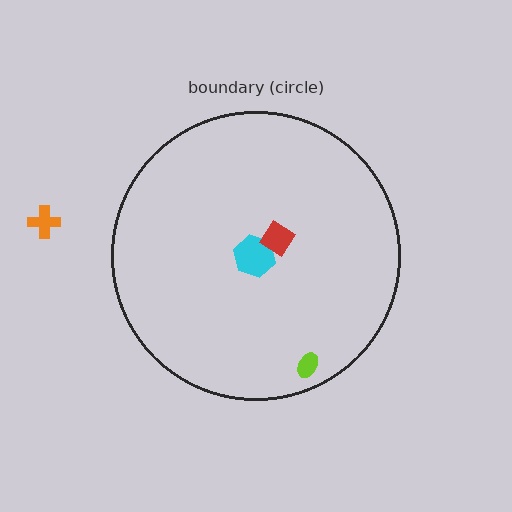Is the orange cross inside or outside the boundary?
Outside.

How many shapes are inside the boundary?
3 inside, 1 outside.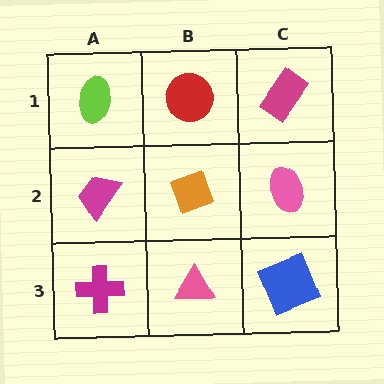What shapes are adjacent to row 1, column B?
An orange diamond (row 2, column B), a lime ellipse (row 1, column A), a magenta rectangle (row 1, column C).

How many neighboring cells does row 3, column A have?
2.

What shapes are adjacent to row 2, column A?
A lime ellipse (row 1, column A), a magenta cross (row 3, column A), an orange diamond (row 2, column B).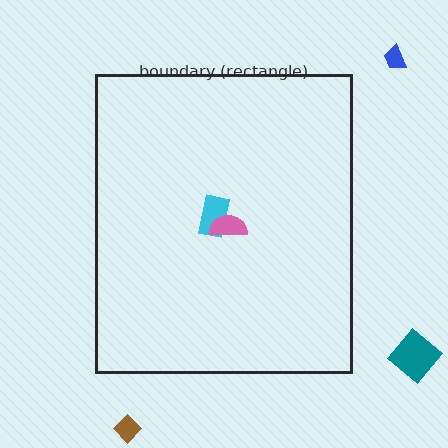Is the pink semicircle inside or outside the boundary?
Inside.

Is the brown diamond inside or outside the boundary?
Outside.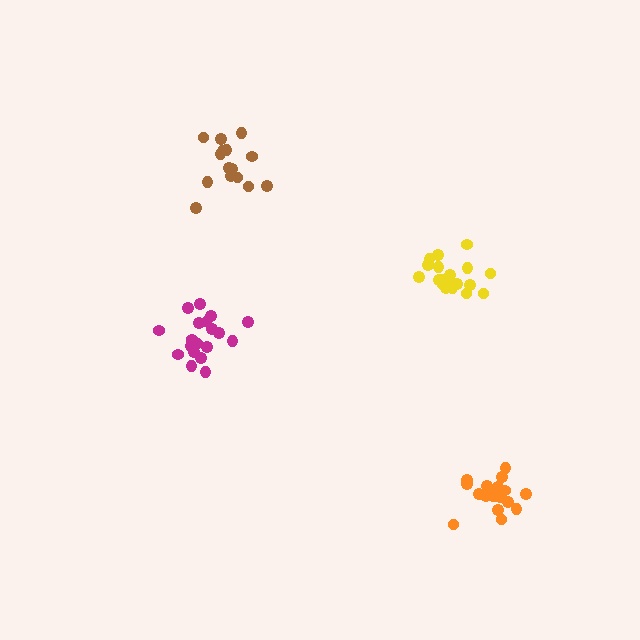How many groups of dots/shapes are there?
There are 4 groups.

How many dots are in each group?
Group 1: 15 dots, Group 2: 19 dots, Group 3: 20 dots, Group 4: 20 dots (74 total).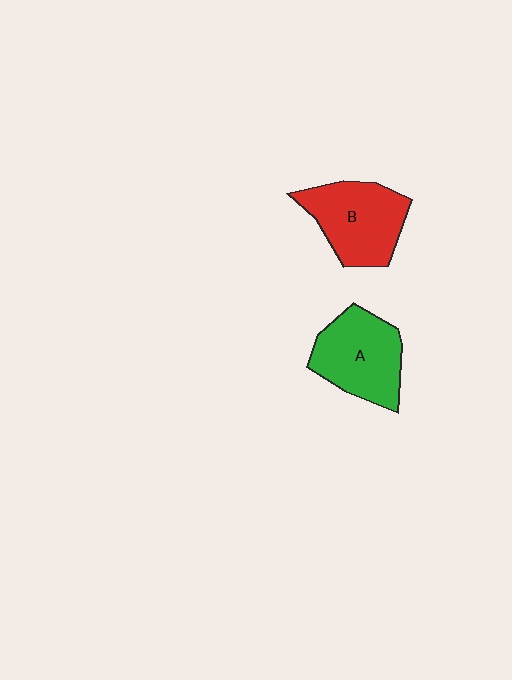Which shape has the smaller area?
Shape A (green).